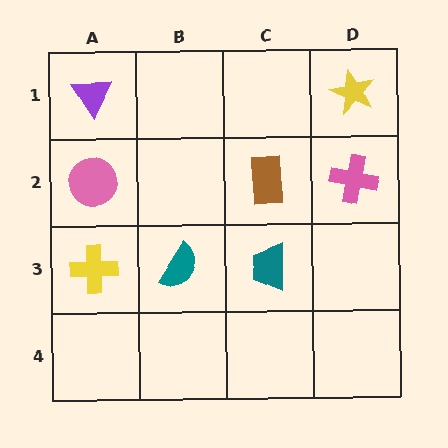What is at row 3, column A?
A yellow cross.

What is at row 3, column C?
A teal trapezoid.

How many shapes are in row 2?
3 shapes.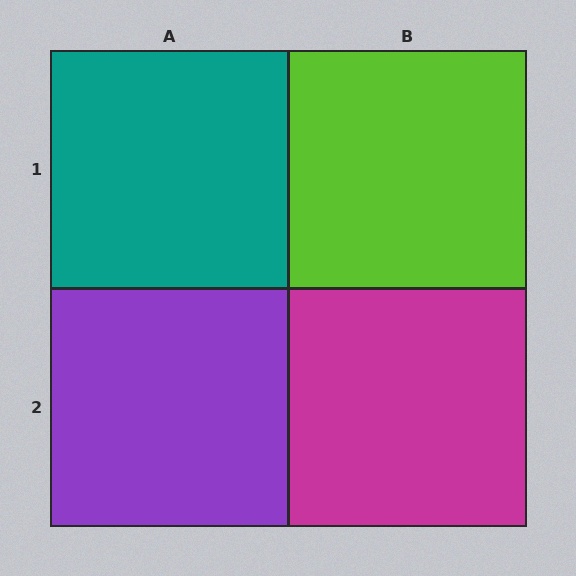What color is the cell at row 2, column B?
Magenta.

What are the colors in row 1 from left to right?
Teal, lime.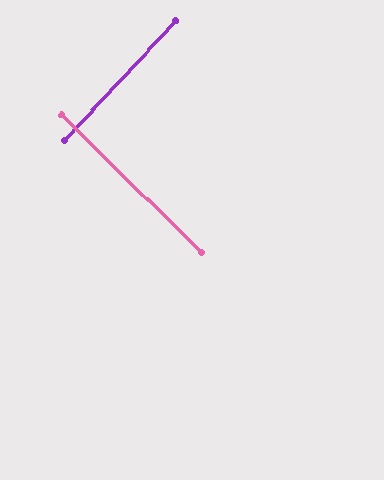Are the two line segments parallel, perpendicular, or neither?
Perpendicular — they meet at approximately 88°.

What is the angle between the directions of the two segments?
Approximately 88 degrees.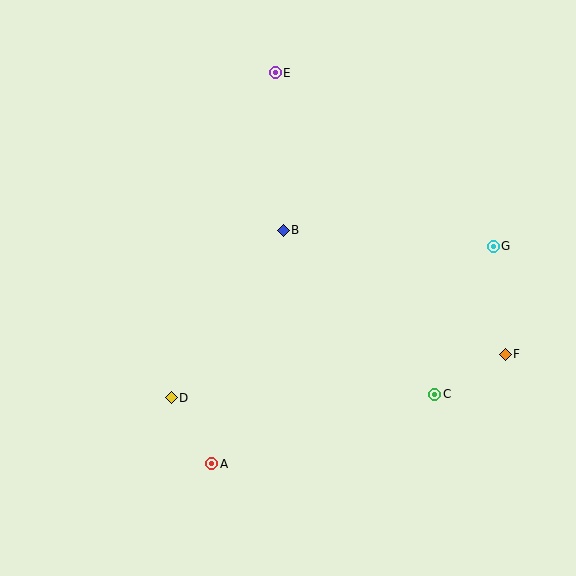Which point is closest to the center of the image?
Point B at (283, 230) is closest to the center.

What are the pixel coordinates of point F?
Point F is at (505, 354).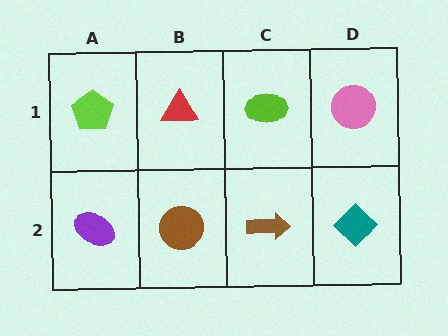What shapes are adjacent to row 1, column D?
A teal diamond (row 2, column D), a lime ellipse (row 1, column C).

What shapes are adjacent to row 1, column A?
A purple ellipse (row 2, column A), a red triangle (row 1, column B).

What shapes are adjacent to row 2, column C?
A lime ellipse (row 1, column C), a brown circle (row 2, column B), a teal diamond (row 2, column D).